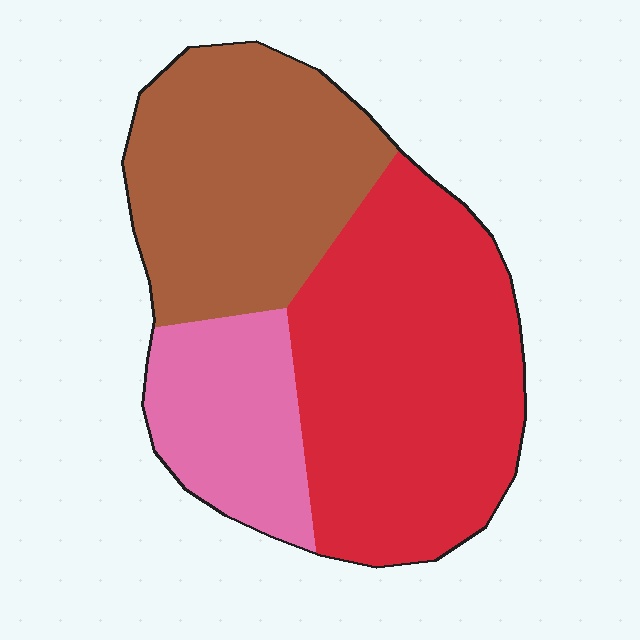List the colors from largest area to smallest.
From largest to smallest: red, brown, pink.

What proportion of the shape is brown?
Brown covers around 35% of the shape.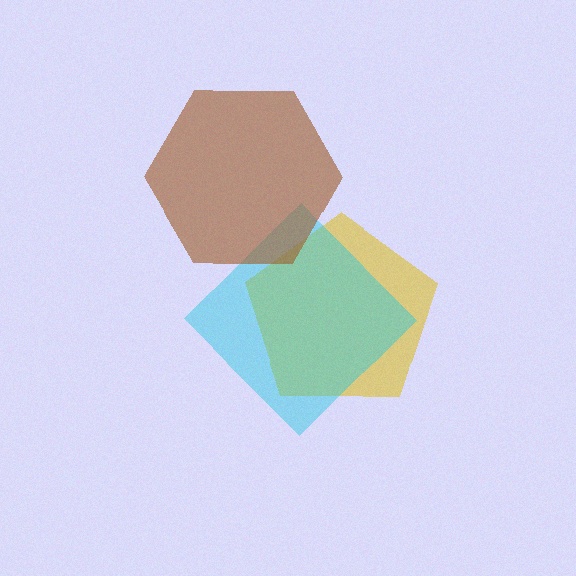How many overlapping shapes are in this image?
There are 3 overlapping shapes in the image.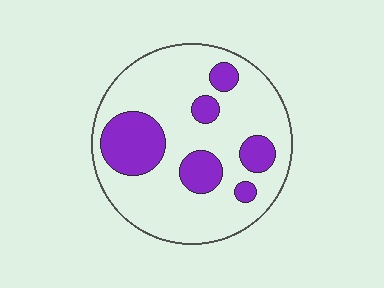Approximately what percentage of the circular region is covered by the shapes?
Approximately 25%.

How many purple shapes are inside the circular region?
6.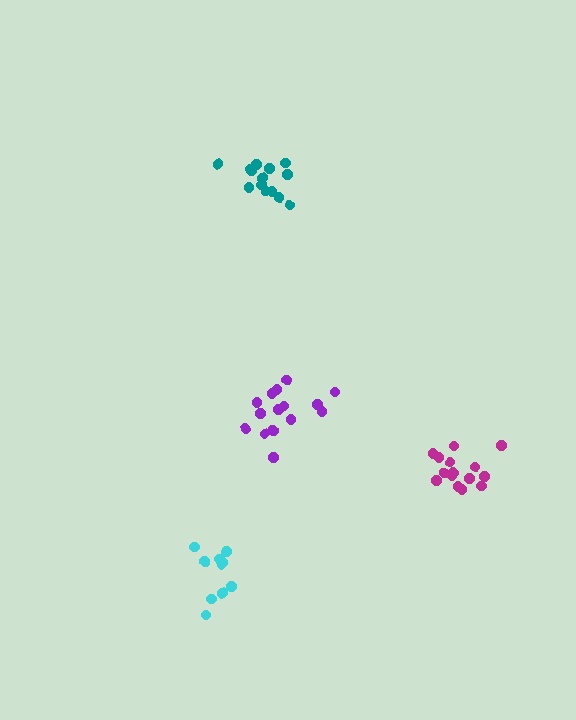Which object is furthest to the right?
The magenta cluster is rightmost.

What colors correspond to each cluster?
The clusters are colored: cyan, magenta, purple, teal.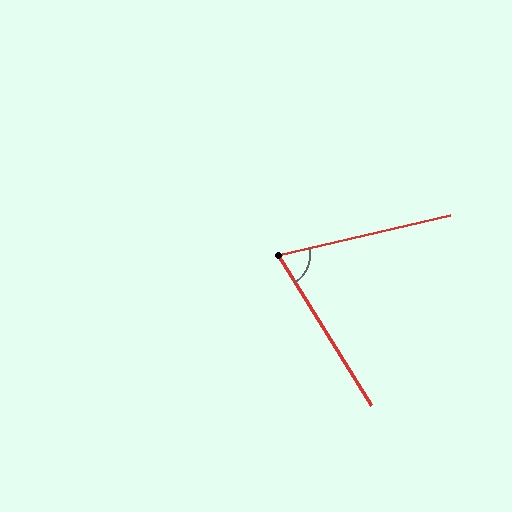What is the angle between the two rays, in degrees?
Approximately 71 degrees.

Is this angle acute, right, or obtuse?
It is acute.